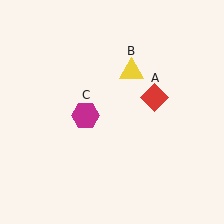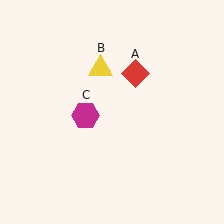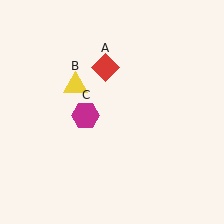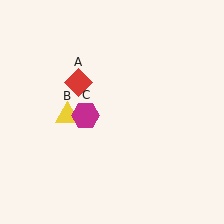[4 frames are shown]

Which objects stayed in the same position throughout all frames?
Magenta hexagon (object C) remained stationary.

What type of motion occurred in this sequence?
The red diamond (object A), yellow triangle (object B) rotated counterclockwise around the center of the scene.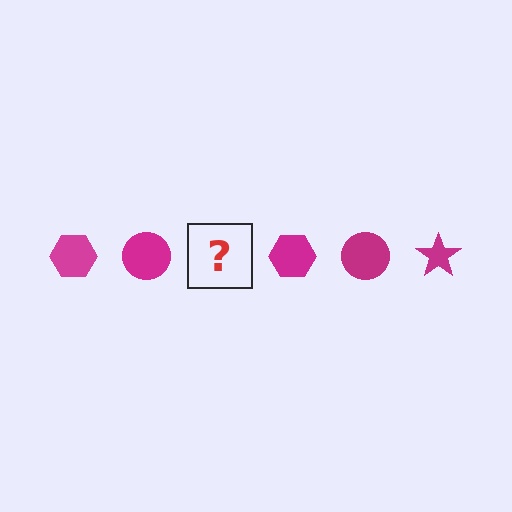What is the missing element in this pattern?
The missing element is a magenta star.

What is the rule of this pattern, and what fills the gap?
The rule is that the pattern cycles through hexagon, circle, star shapes in magenta. The gap should be filled with a magenta star.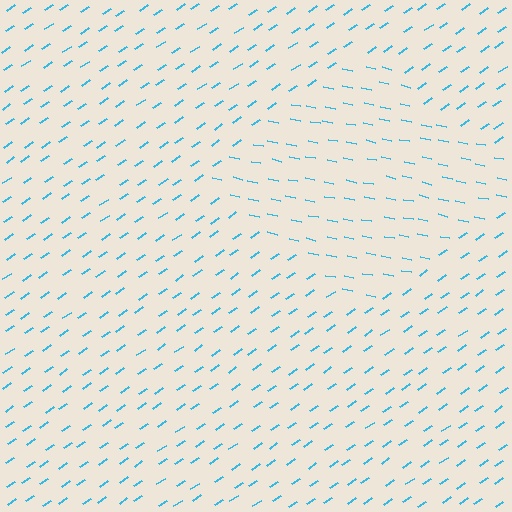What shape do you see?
I see a diamond.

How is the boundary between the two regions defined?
The boundary is defined purely by a change in line orientation (approximately 45 degrees difference). All lines are the same color and thickness.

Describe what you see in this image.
The image is filled with small cyan line segments. A diamond region in the image has lines oriented differently from the surrounding lines, creating a visible texture boundary.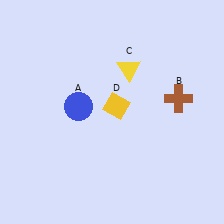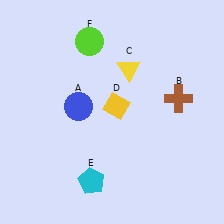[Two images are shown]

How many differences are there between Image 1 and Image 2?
There are 2 differences between the two images.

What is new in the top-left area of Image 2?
A lime circle (F) was added in the top-left area of Image 2.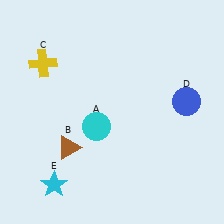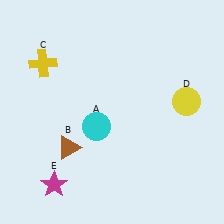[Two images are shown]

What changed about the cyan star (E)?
In Image 1, E is cyan. In Image 2, it changed to magenta.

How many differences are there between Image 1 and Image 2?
There are 2 differences between the two images.